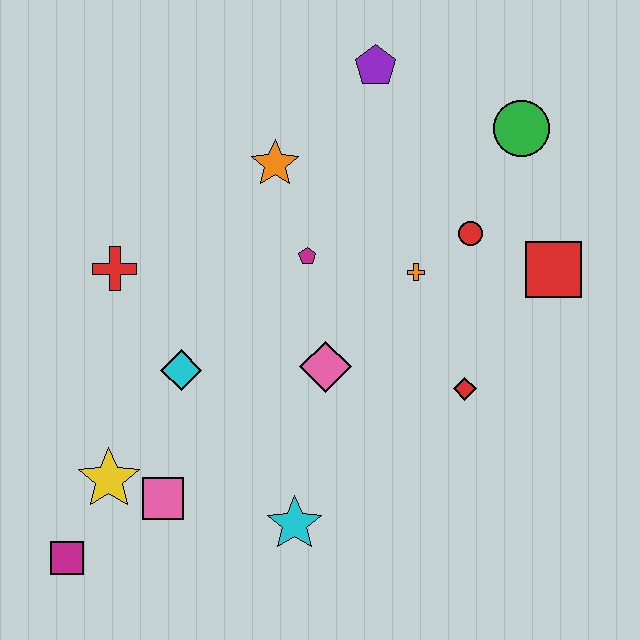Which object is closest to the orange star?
The magenta pentagon is closest to the orange star.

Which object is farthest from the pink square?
The green circle is farthest from the pink square.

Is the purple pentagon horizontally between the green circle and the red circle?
No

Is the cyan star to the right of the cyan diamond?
Yes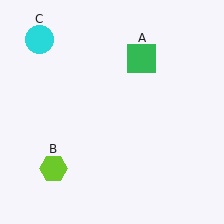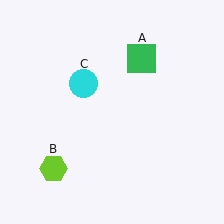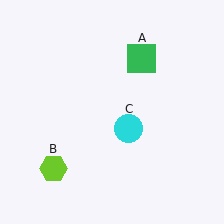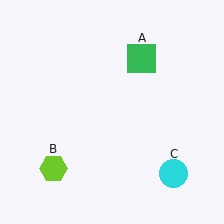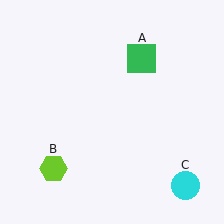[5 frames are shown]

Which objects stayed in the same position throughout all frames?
Green square (object A) and lime hexagon (object B) remained stationary.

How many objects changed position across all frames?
1 object changed position: cyan circle (object C).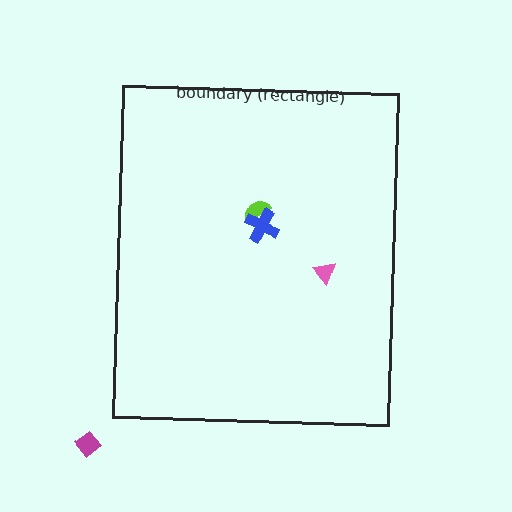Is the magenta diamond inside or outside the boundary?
Outside.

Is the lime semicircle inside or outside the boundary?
Inside.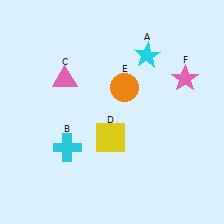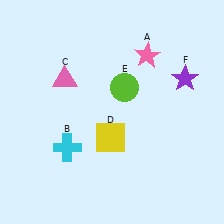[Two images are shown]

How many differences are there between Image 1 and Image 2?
There are 3 differences between the two images.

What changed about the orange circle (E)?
In Image 1, E is orange. In Image 2, it changed to lime.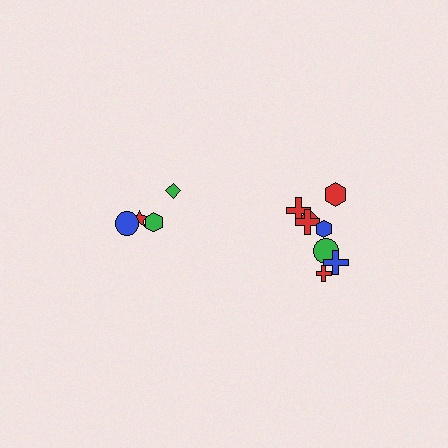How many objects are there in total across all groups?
There are 12 objects.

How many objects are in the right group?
There are 8 objects.